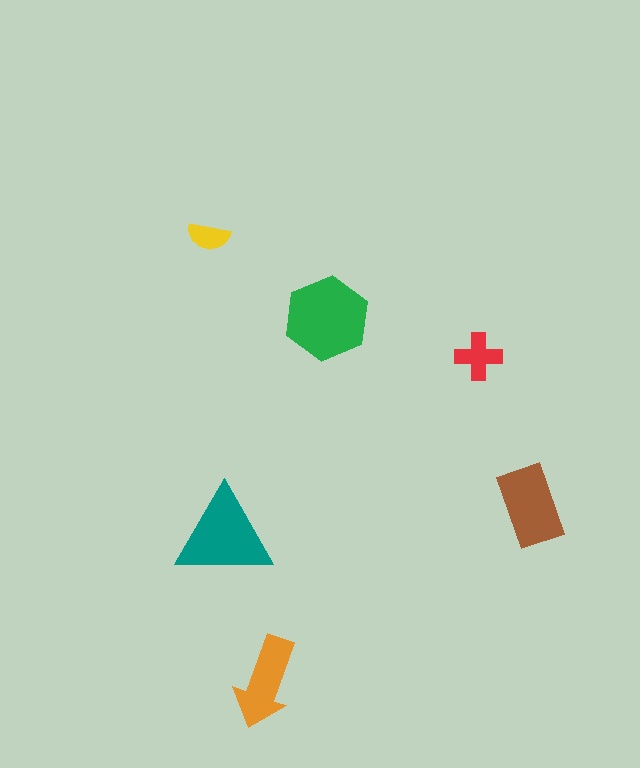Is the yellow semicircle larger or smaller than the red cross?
Smaller.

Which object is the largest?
The green hexagon.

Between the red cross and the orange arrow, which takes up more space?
The orange arrow.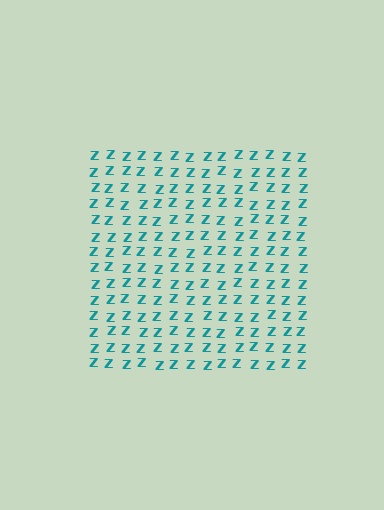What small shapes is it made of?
It is made of small letter Z's.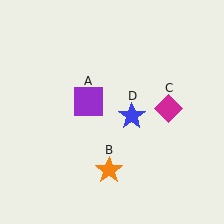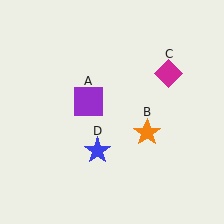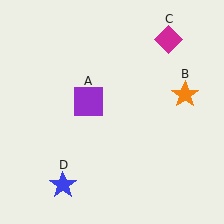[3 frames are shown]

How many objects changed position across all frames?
3 objects changed position: orange star (object B), magenta diamond (object C), blue star (object D).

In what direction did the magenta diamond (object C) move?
The magenta diamond (object C) moved up.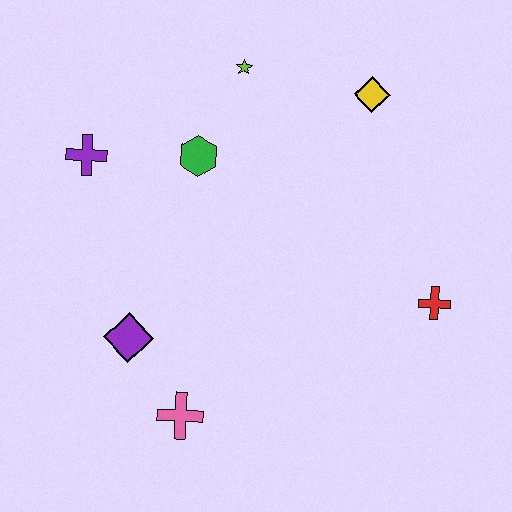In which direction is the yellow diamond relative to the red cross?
The yellow diamond is above the red cross.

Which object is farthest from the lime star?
The pink cross is farthest from the lime star.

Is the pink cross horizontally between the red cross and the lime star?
No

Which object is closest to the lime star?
The green hexagon is closest to the lime star.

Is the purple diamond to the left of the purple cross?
No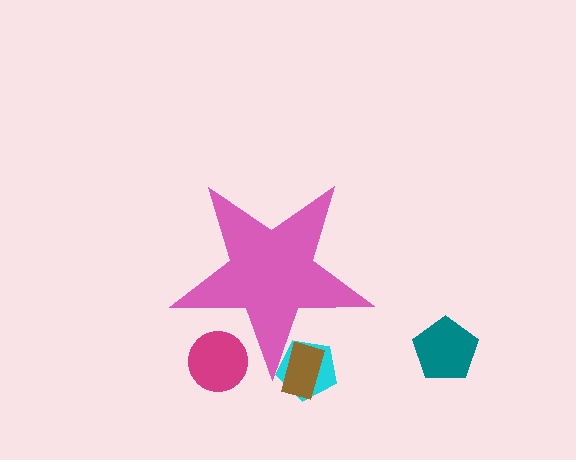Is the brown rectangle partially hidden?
Yes, the brown rectangle is partially hidden behind the pink star.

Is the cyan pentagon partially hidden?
Yes, the cyan pentagon is partially hidden behind the pink star.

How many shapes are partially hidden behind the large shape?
3 shapes are partially hidden.